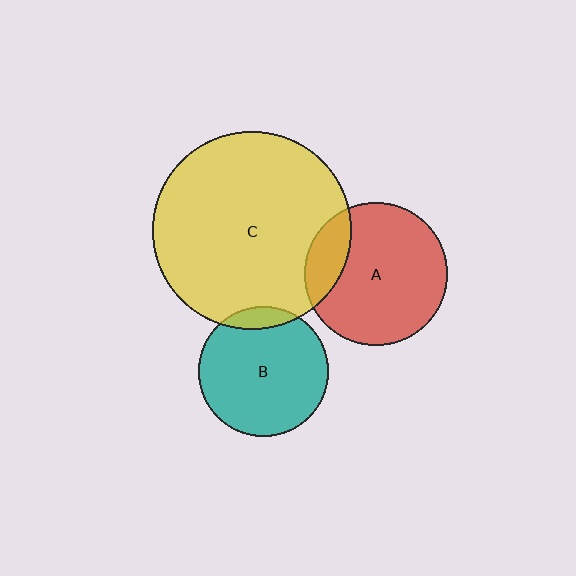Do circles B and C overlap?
Yes.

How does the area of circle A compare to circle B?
Approximately 1.2 times.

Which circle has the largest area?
Circle C (yellow).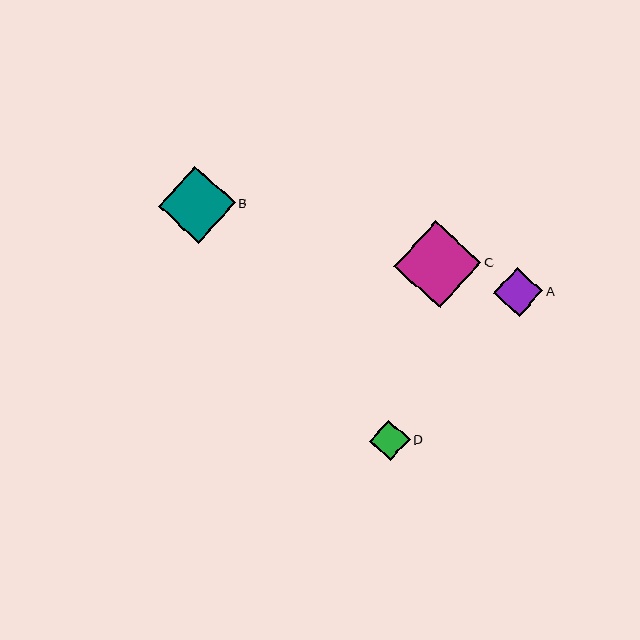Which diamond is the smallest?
Diamond D is the smallest with a size of approximately 41 pixels.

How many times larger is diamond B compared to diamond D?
Diamond B is approximately 1.9 times the size of diamond D.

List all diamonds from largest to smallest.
From largest to smallest: C, B, A, D.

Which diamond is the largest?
Diamond C is the largest with a size of approximately 87 pixels.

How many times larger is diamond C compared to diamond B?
Diamond C is approximately 1.1 times the size of diamond B.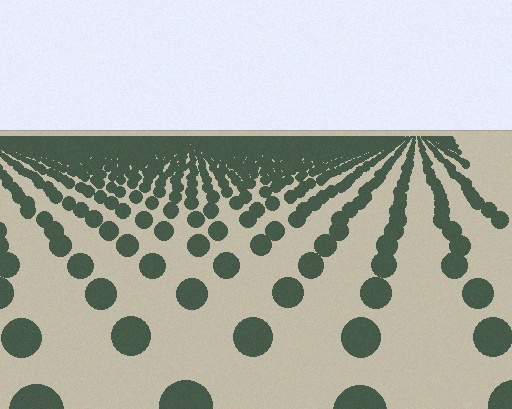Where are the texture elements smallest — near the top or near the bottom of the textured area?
Near the top.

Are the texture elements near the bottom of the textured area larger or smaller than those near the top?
Larger. Near the bottom, elements are closer to the viewer and appear at a bigger on-screen size.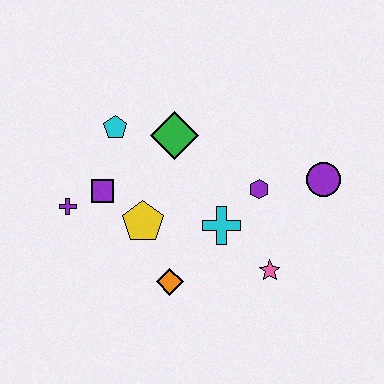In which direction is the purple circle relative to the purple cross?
The purple circle is to the right of the purple cross.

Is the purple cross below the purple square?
Yes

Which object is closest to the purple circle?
The purple hexagon is closest to the purple circle.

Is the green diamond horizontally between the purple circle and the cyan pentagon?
Yes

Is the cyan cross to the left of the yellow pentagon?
No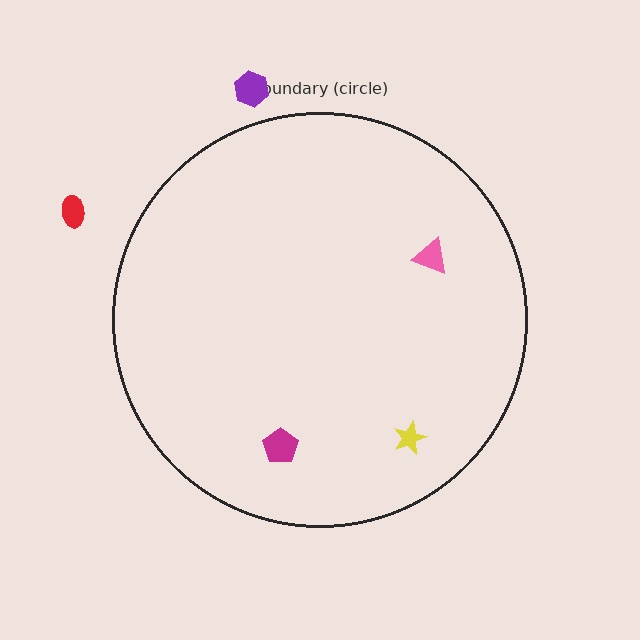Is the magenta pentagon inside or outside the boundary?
Inside.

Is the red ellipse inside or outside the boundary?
Outside.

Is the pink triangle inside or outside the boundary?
Inside.